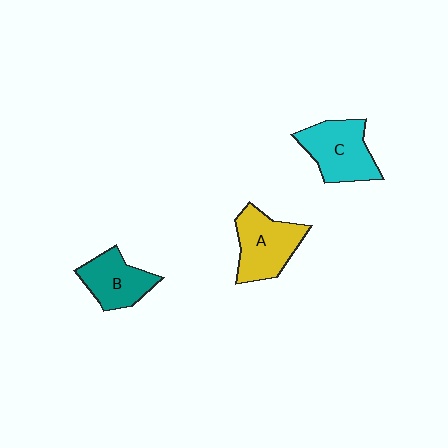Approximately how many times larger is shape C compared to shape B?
Approximately 1.2 times.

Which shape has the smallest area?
Shape B (teal).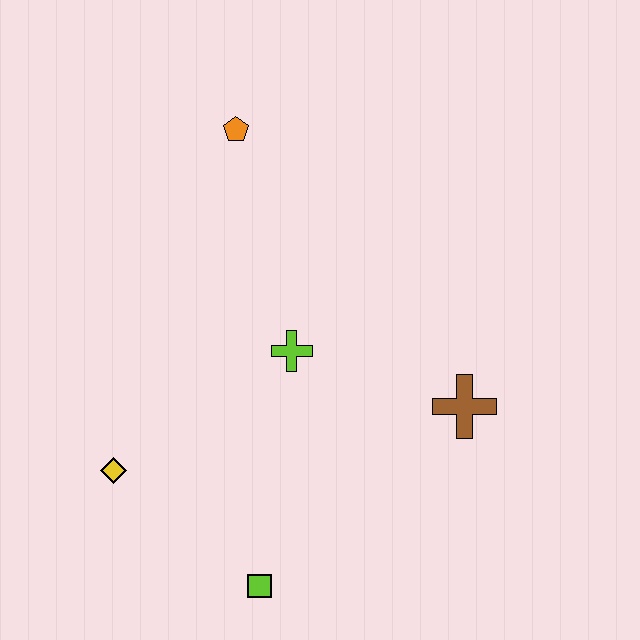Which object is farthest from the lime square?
The orange pentagon is farthest from the lime square.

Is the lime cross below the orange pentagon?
Yes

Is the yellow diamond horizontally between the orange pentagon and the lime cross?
No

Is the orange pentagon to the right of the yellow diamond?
Yes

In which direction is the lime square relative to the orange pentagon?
The lime square is below the orange pentagon.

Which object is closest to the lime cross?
The brown cross is closest to the lime cross.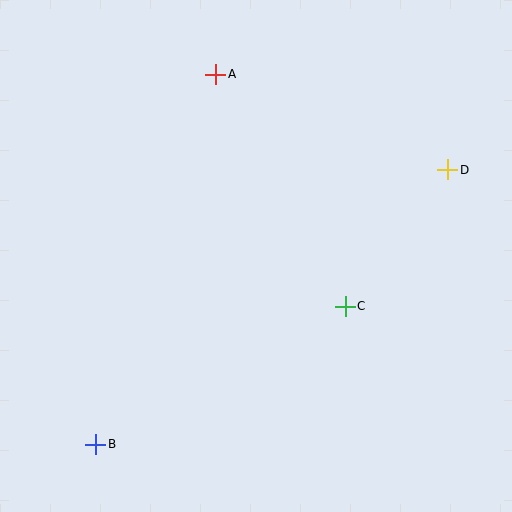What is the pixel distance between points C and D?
The distance between C and D is 171 pixels.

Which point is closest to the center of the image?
Point C at (345, 306) is closest to the center.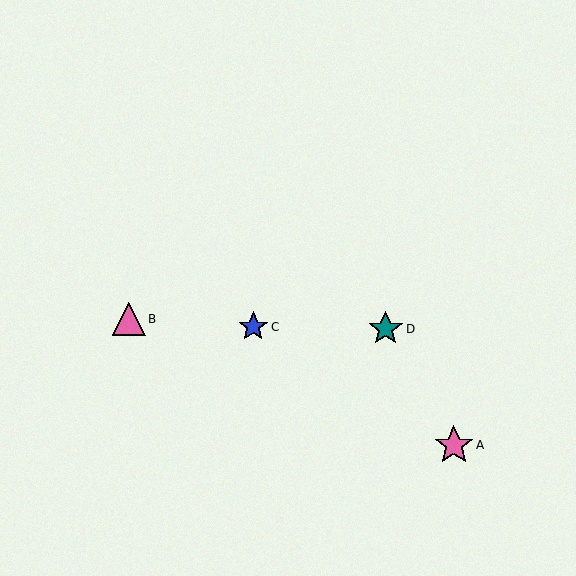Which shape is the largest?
The pink star (labeled A) is the largest.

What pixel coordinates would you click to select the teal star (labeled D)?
Click at (386, 329) to select the teal star D.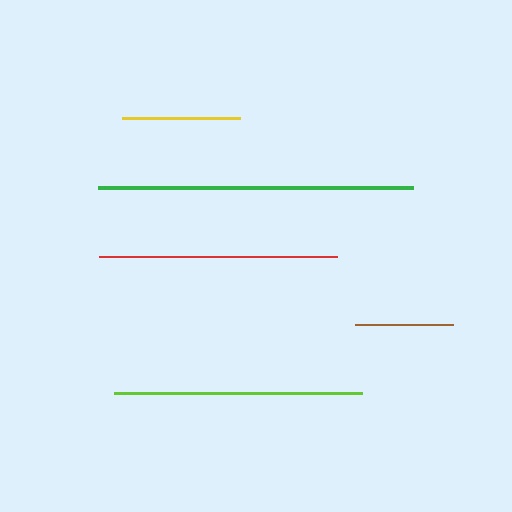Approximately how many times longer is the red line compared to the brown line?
The red line is approximately 2.4 times the length of the brown line.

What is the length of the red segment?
The red segment is approximately 238 pixels long.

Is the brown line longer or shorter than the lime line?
The lime line is longer than the brown line.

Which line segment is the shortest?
The brown line is the shortest at approximately 98 pixels.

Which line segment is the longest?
The green line is the longest at approximately 316 pixels.